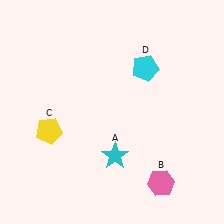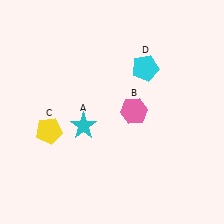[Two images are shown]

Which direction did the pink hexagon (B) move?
The pink hexagon (B) moved up.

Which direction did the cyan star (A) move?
The cyan star (A) moved left.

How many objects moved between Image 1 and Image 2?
2 objects moved between the two images.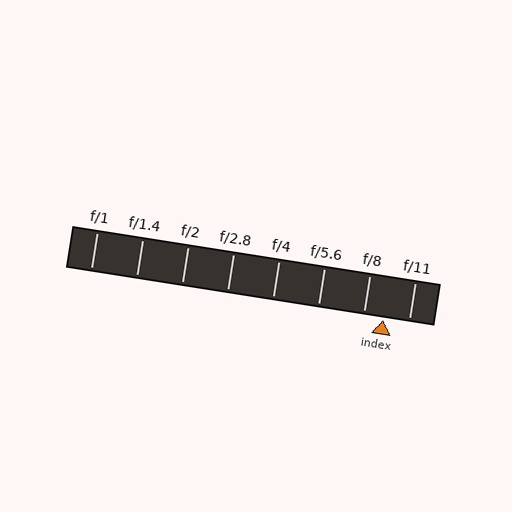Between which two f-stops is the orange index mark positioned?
The index mark is between f/8 and f/11.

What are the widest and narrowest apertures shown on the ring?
The widest aperture shown is f/1 and the narrowest is f/11.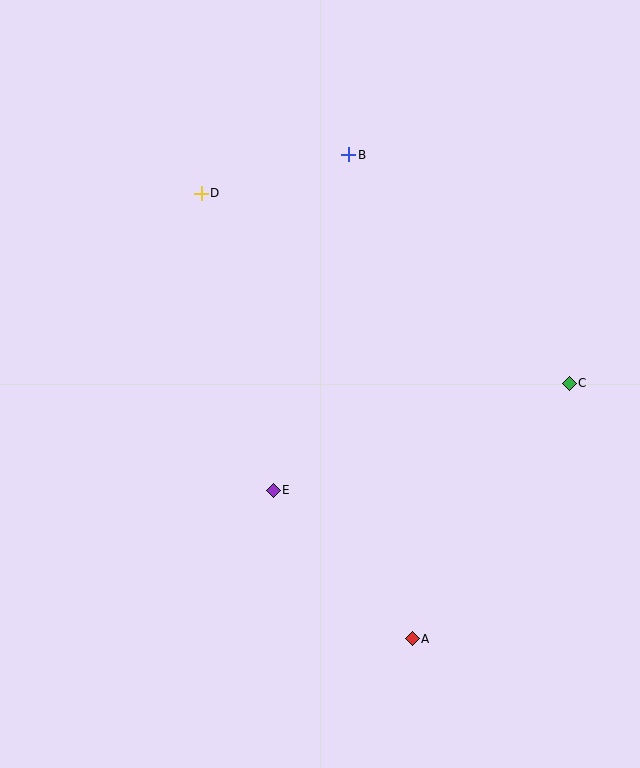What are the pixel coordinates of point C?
Point C is at (569, 383).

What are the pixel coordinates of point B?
Point B is at (349, 155).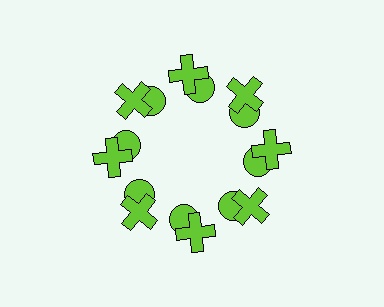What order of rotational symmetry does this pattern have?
This pattern has 8-fold rotational symmetry.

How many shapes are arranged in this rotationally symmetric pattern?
There are 16 shapes, arranged in 8 groups of 2.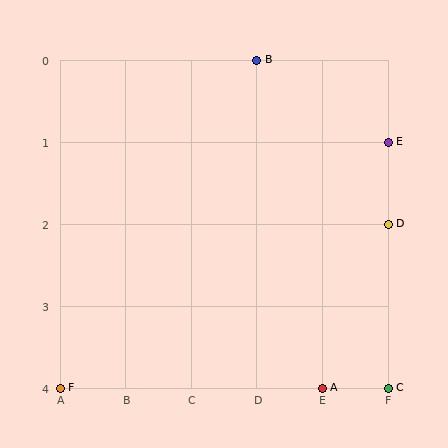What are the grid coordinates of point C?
Point C is at grid coordinates (F, 4).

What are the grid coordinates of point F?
Point F is at grid coordinates (A, 4).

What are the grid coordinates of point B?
Point B is at grid coordinates (D, 0).